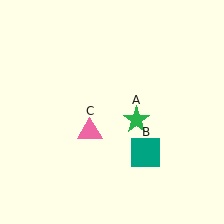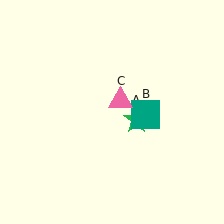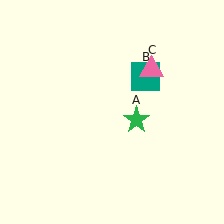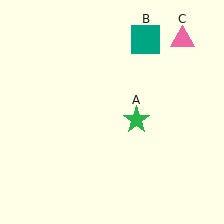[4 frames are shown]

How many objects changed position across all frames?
2 objects changed position: teal square (object B), pink triangle (object C).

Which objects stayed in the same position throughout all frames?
Green star (object A) remained stationary.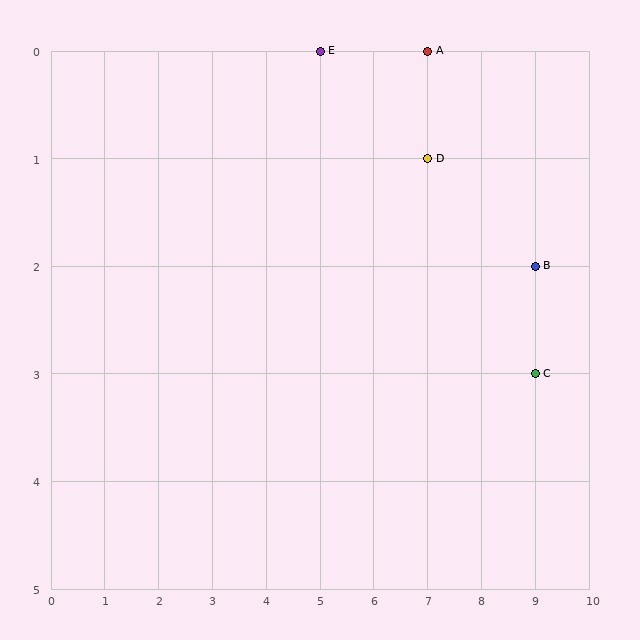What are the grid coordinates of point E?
Point E is at grid coordinates (5, 0).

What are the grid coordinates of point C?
Point C is at grid coordinates (9, 3).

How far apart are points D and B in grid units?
Points D and B are 2 columns and 1 row apart (about 2.2 grid units diagonally).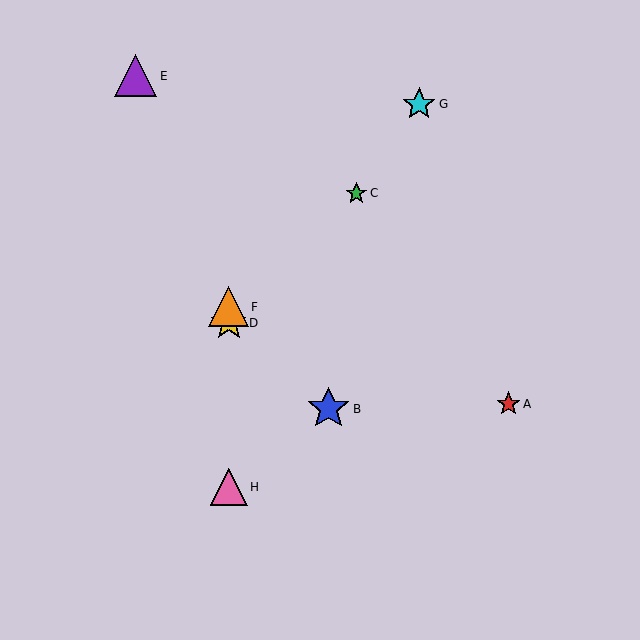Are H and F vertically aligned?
Yes, both are at x≈229.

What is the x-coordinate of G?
Object G is at x≈419.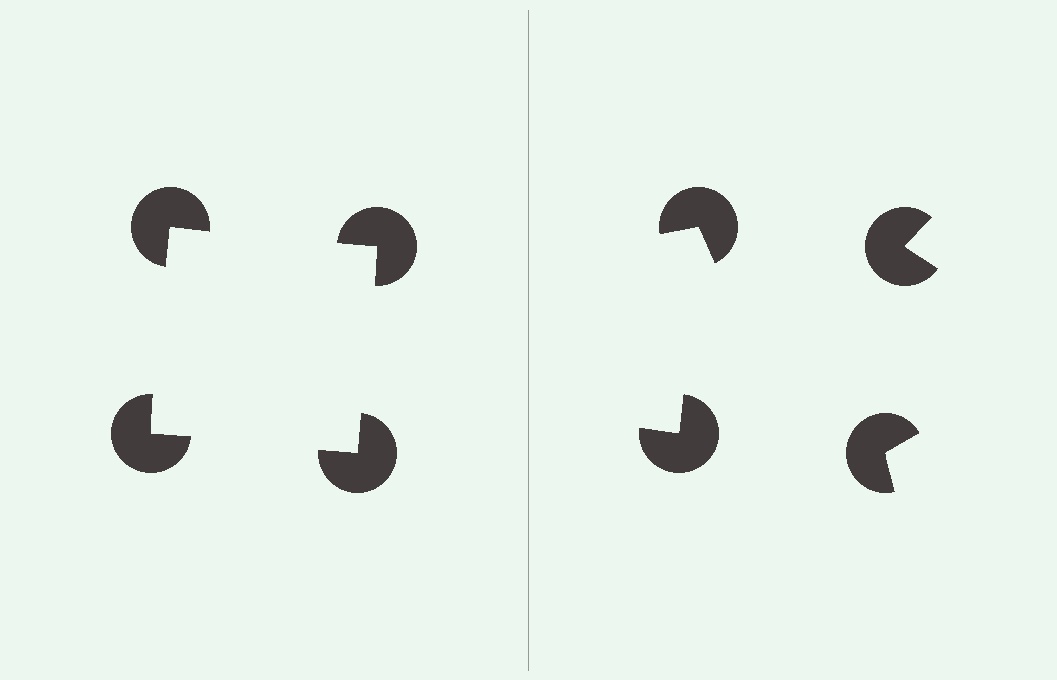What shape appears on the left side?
An illusory square.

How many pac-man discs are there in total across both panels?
8 — 4 on each side.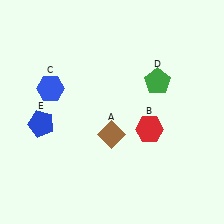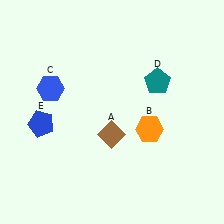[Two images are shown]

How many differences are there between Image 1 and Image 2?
There are 2 differences between the two images.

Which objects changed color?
B changed from red to orange. D changed from green to teal.